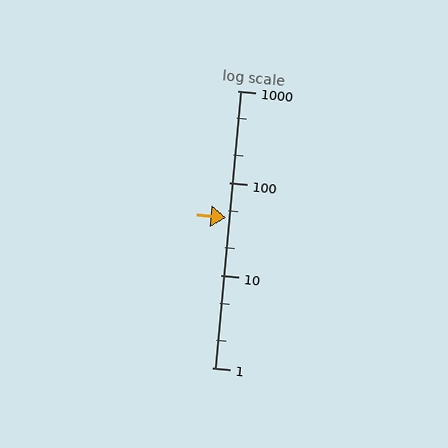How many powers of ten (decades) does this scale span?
The scale spans 3 decades, from 1 to 1000.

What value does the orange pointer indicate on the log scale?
The pointer indicates approximately 42.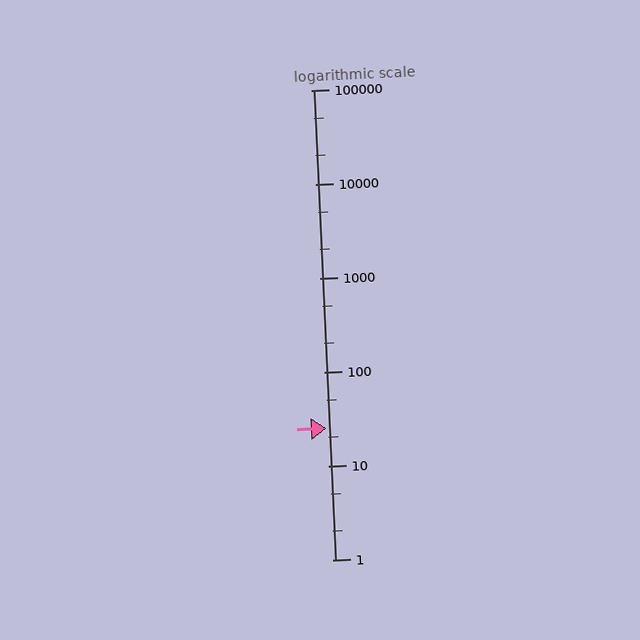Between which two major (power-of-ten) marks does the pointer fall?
The pointer is between 10 and 100.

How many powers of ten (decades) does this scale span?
The scale spans 5 decades, from 1 to 100000.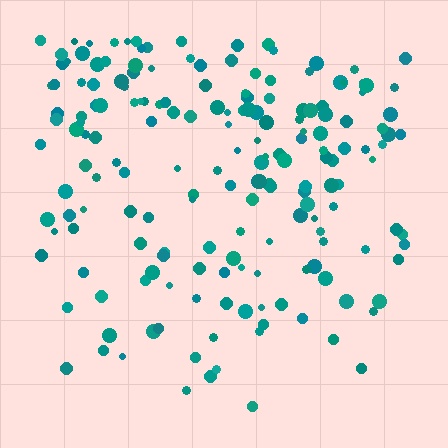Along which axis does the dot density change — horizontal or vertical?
Vertical.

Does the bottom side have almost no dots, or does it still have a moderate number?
Still a moderate number, just noticeably fewer than the top.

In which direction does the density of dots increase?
From bottom to top, with the top side densest.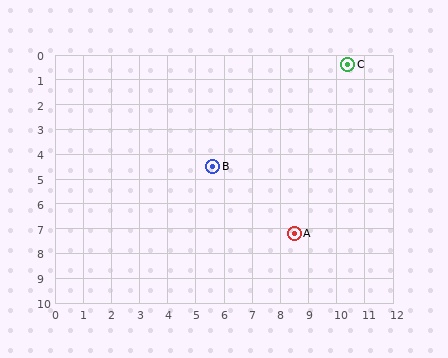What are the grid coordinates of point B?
Point B is at approximately (5.6, 4.5).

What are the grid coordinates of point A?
Point A is at approximately (8.5, 7.2).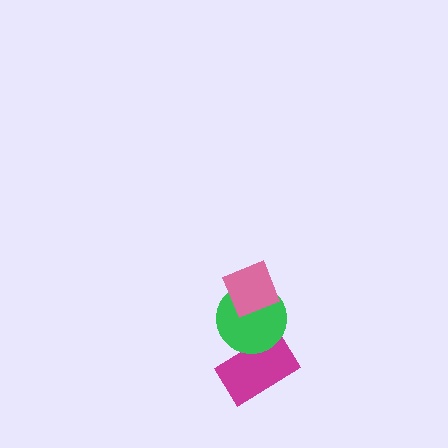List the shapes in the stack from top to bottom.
From top to bottom: the pink diamond, the green circle, the magenta rectangle.